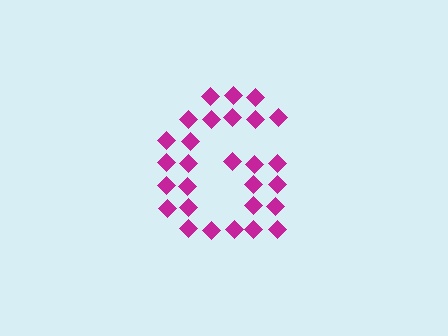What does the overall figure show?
The overall figure shows the letter G.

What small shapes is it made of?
It is made of small diamonds.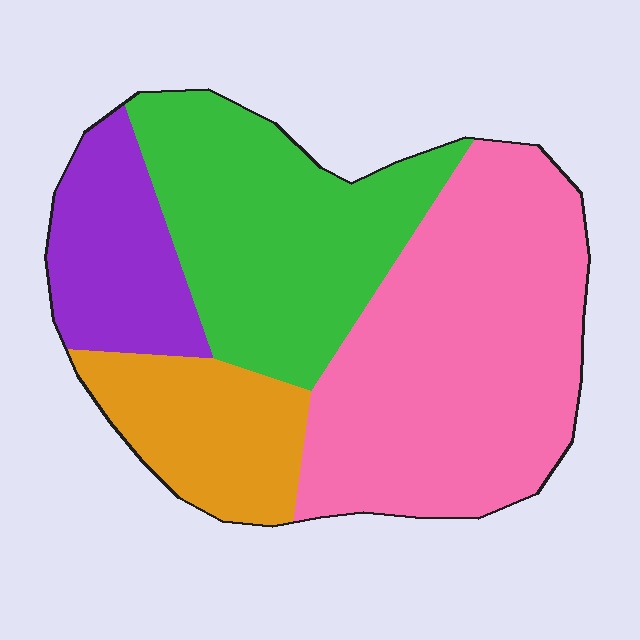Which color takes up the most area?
Pink, at roughly 40%.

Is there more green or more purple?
Green.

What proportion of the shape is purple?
Purple covers 14% of the shape.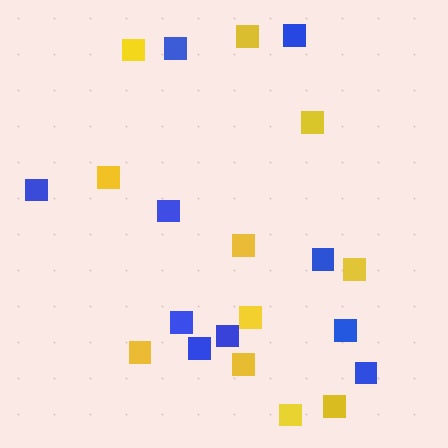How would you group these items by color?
There are 2 groups: one group of blue squares (10) and one group of yellow squares (11).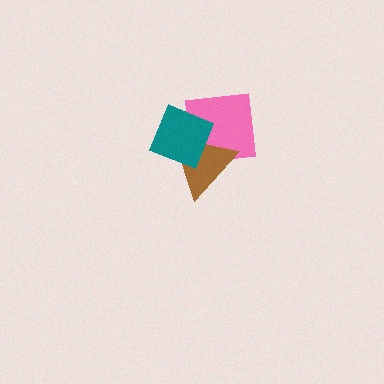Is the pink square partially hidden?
Yes, it is partially covered by another shape.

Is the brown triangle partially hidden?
Yes, it is partially covered by another shape.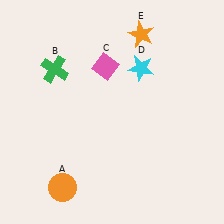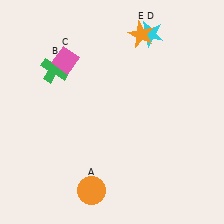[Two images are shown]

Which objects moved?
The objects that moved are: the orange circle (A), the pink diamond (C), the cyan star (D).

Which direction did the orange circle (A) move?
The orange circle (A) moved right.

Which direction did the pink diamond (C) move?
The pink diamond (C) moved left.